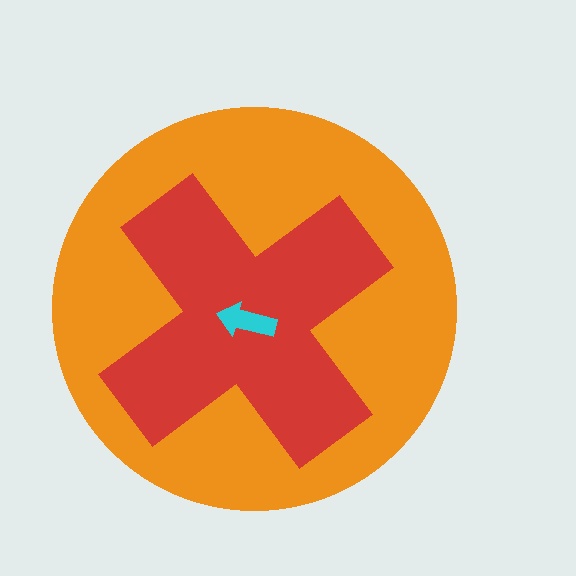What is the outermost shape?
The orange circle.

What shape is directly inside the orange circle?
The red cross.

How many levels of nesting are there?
3.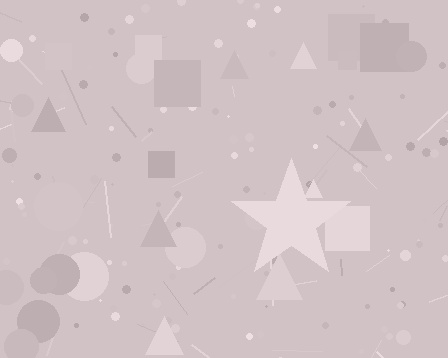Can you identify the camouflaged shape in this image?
The camouflaged shape is a star.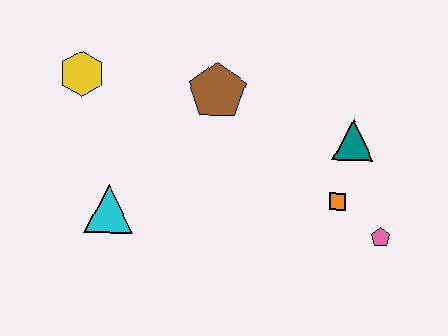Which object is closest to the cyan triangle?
The yellow hexagon is closest to the cyan triangle.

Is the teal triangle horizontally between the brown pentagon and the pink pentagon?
Yes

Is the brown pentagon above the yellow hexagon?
No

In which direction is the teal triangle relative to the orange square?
The teal triangle is above the orange square.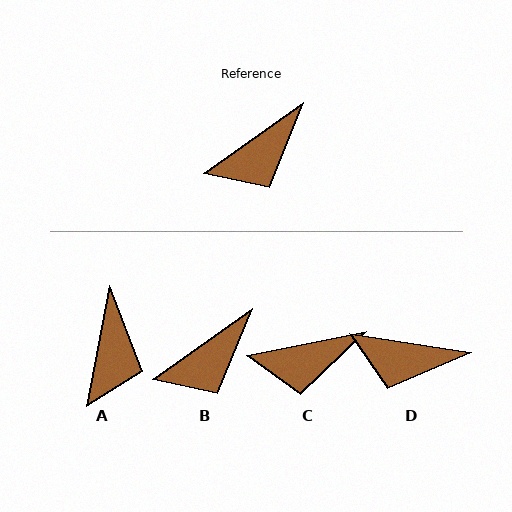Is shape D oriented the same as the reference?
No, it is off by about 45 degrees.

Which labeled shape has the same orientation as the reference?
B.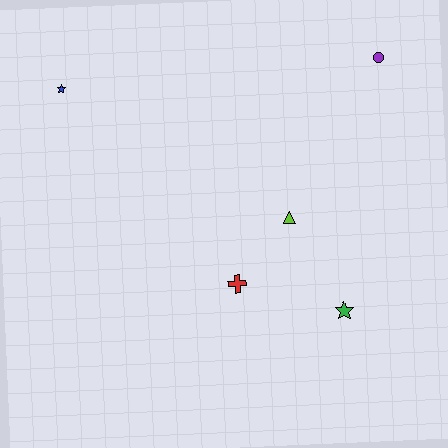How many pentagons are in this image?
There are no pentagons.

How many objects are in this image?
There are 5 objects.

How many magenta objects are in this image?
There are no magenta objects.